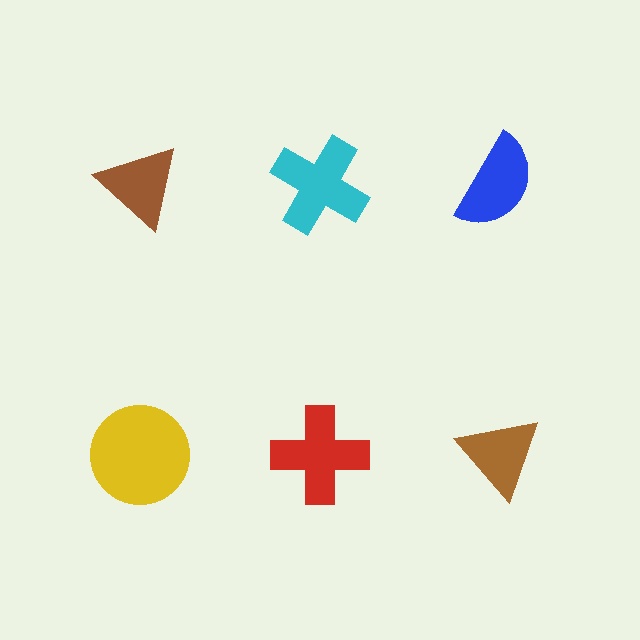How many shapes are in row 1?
3 shapes.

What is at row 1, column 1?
A brown triangle.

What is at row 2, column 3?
A brown triangle.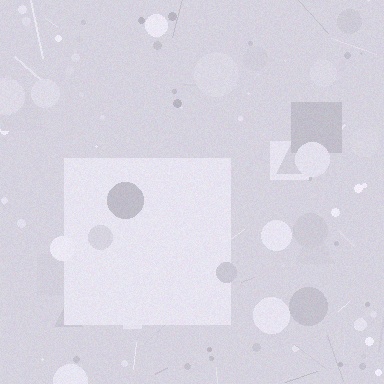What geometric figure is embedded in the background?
A square is embedded in the background.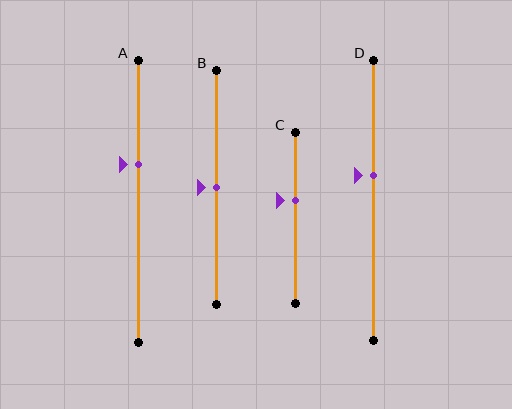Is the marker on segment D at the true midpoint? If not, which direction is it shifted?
No, the marker on segment D is shifted upward by about 9% of the segment length.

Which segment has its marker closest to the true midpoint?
Segment B has its marker closest to the true midpoint.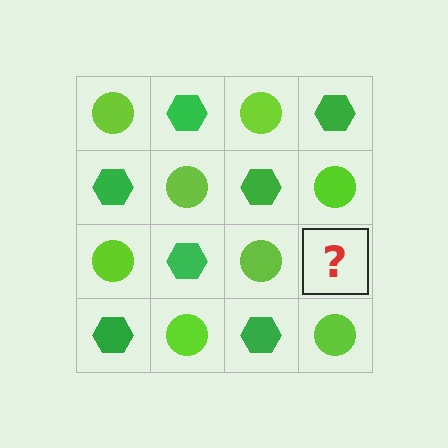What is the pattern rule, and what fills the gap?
The rule is that it alternates lime circle and green hexagon in a checkerboard pattern. The gap should be filled with a green hexagon.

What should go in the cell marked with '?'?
The missing cell should contain a green hexagon.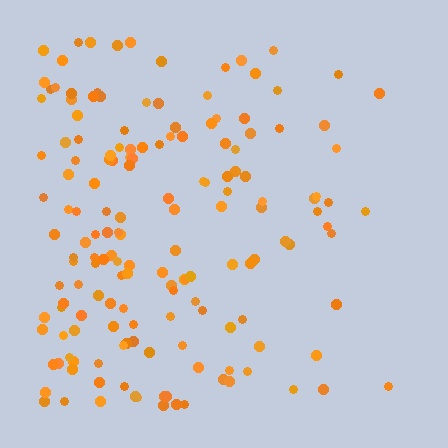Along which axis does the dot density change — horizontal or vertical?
Horizontal.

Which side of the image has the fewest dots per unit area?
The right.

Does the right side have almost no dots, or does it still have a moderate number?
Still a moderate number, just noticeably fewer than the left.